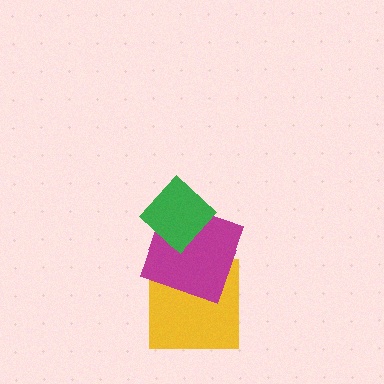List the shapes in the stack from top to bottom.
From top to bottom: the green diamond, the magenta square, the yellow square.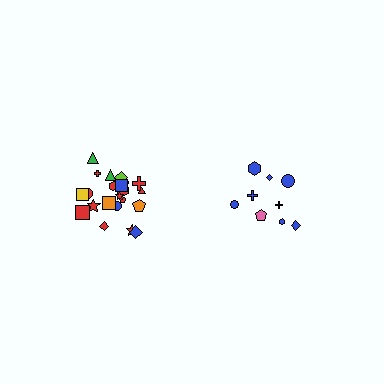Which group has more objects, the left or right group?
The left group.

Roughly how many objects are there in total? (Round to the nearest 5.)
Roughly 30 objects in total.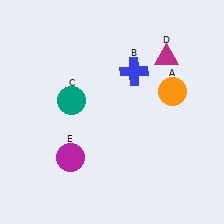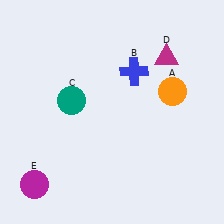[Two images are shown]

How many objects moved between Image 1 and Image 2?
1 object moved between the two images.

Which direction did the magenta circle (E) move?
The magenta circle (E) moved left.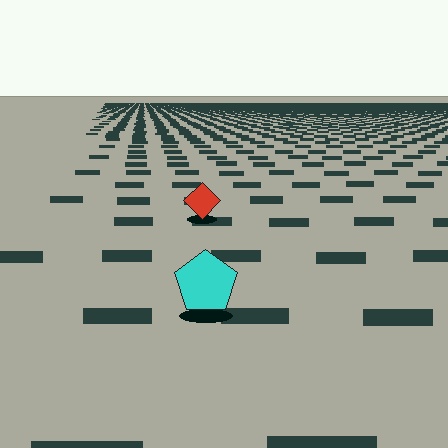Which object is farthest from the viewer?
The red diamond is farthest from the viewer. It appears smaller and the ground texture around it is denser.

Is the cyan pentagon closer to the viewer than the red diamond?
Yes. The cyan pentagon is closer — you can tell from the texture gradient: the ground texture is coarser near it.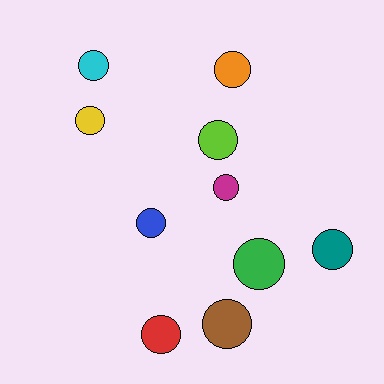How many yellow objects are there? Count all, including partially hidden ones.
There is 1 yellow object.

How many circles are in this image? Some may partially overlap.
There are 10 circles.